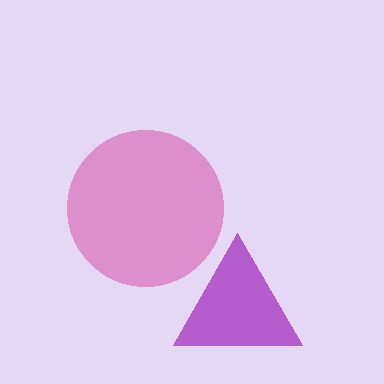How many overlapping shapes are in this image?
There are 2 overlapping shapes in the image.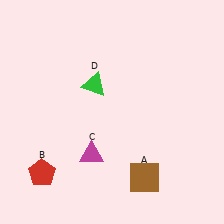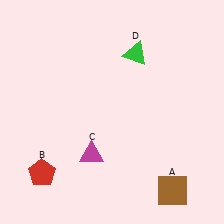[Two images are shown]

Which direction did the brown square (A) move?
The brown square (A) moved right.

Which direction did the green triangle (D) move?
The green triangle (D) moved right.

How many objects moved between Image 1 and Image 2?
2 objects moved between the two images.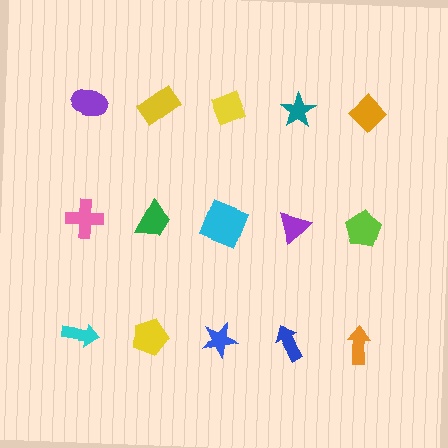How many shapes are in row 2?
5 shapes.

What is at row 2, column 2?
A green trapezoid.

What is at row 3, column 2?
A yellow pentagon.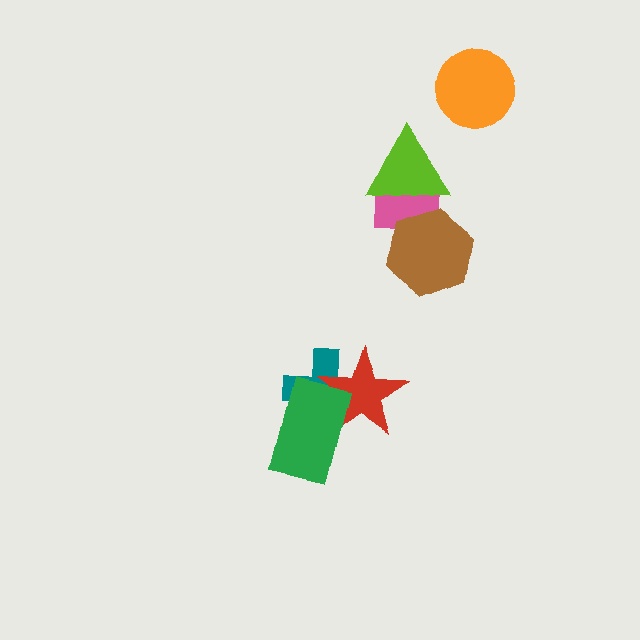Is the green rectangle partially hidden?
No, no other shape covers it.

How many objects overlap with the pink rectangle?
2 objects overlap with the pink rectangle.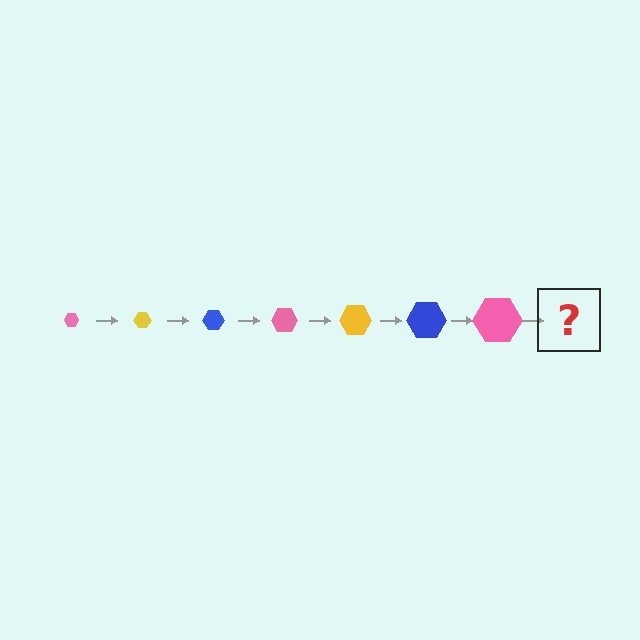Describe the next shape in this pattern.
It should be a yellow hexagon, larger than the previous one.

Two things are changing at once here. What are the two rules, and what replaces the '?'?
The two rules are that the hexagon grows larger each step and the color cycles through pink, yellow, and blue. The '?' should be a yellow hexagon, larger than the previous one.